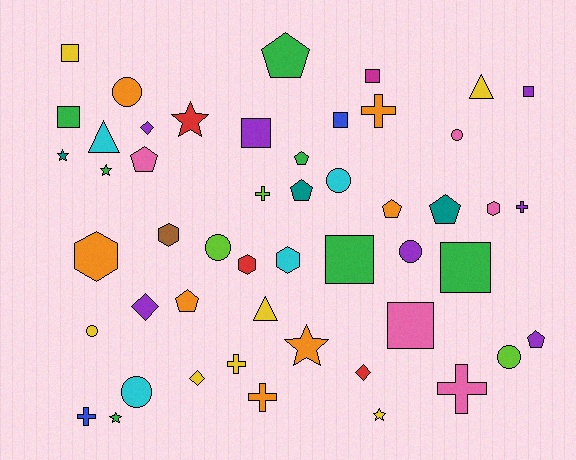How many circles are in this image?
There are 8 circles.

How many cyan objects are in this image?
There are 4 cyan objects.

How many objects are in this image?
There are 50 objects.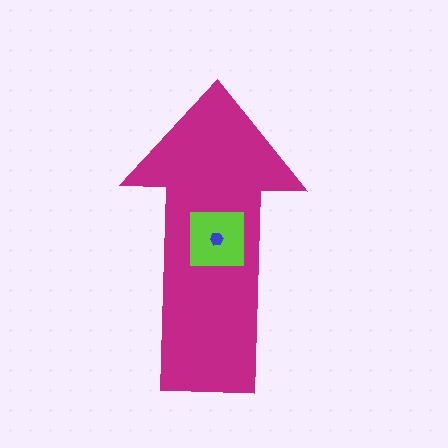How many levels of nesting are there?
3.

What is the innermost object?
The blue hexagon.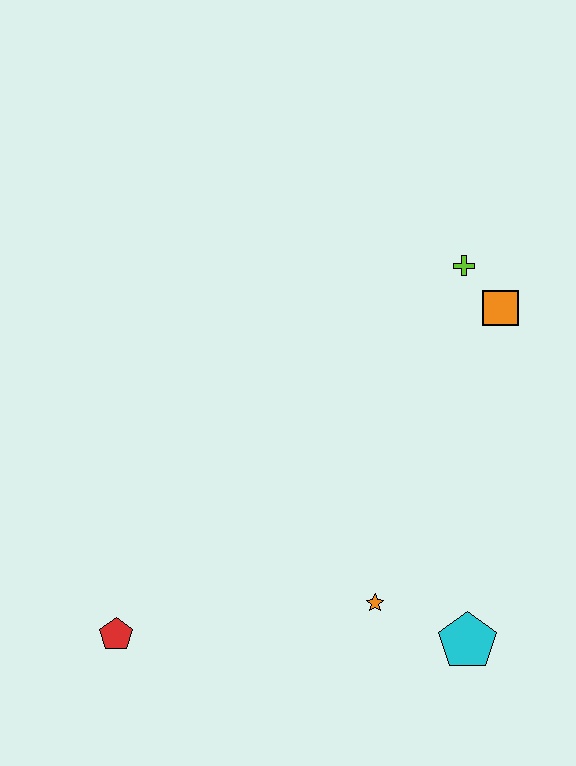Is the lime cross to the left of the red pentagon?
No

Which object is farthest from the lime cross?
The red pentagon is farthest from the lime cross.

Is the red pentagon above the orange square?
No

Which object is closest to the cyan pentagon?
The orange star is closest to the cyan pentagon.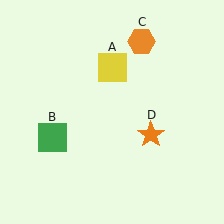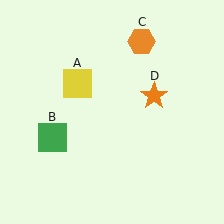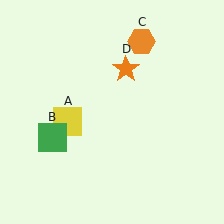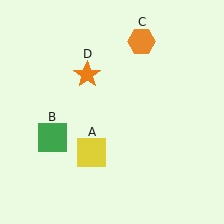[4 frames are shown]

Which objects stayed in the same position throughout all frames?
Green square (object B) and orange hexagon (object C) remained stationary.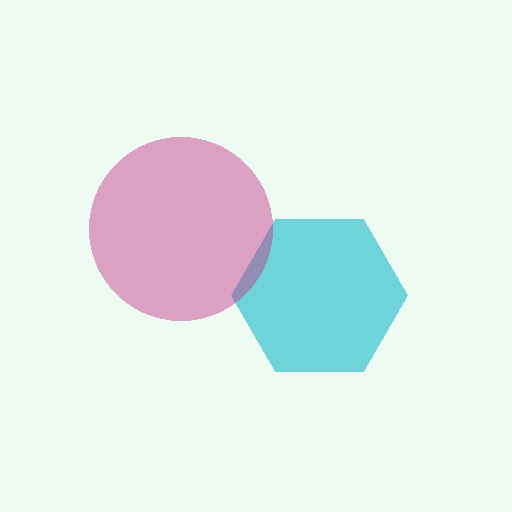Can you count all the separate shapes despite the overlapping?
Yes, there are 2 separate shapes.